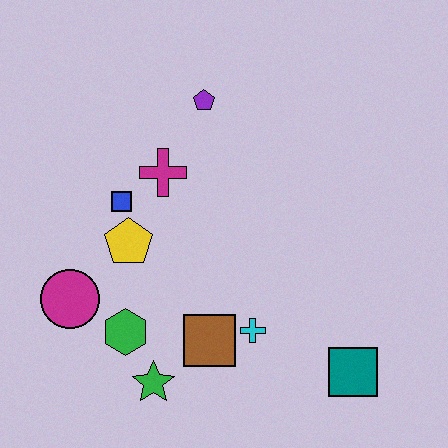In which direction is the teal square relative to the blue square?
The teal square is to the right of the blue square.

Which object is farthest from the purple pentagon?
The teal square is farthest from the purple pentagon.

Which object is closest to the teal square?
The cyan cross is closest to the teal square.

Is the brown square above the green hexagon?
No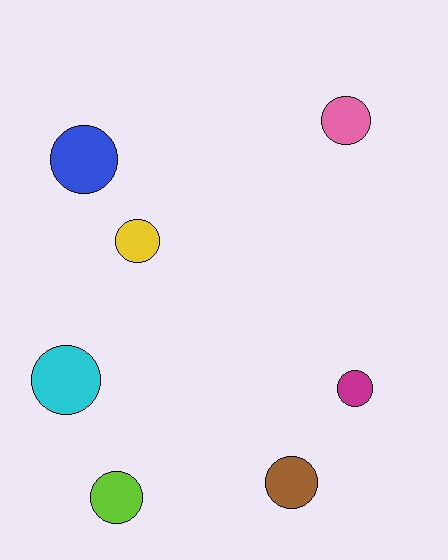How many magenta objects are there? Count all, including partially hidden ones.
There is 1 magenta object.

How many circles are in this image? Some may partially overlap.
There are 7 circles.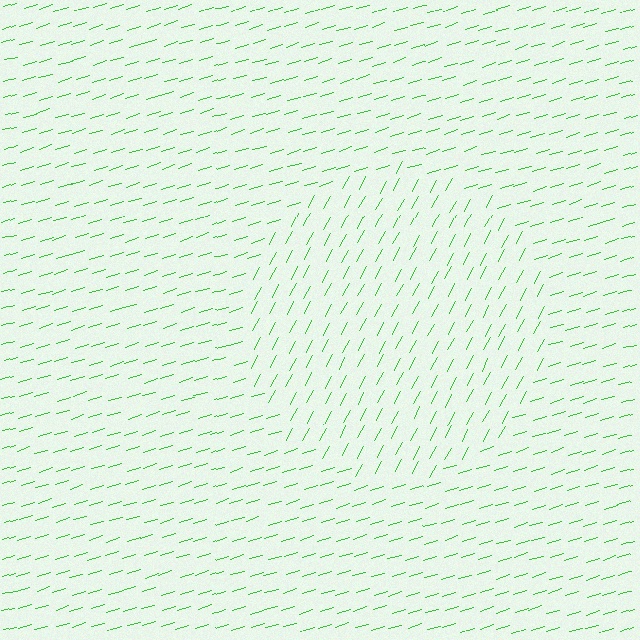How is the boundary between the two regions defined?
The boundary is defined purely by a change in line orientation (approximately 45 degrees difference). All lines are the same color and thickness.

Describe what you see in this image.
The image is filled with small green line segments. A circle region in the image has lines oriented differently from the surrounding lines, creating a visible texture boundary.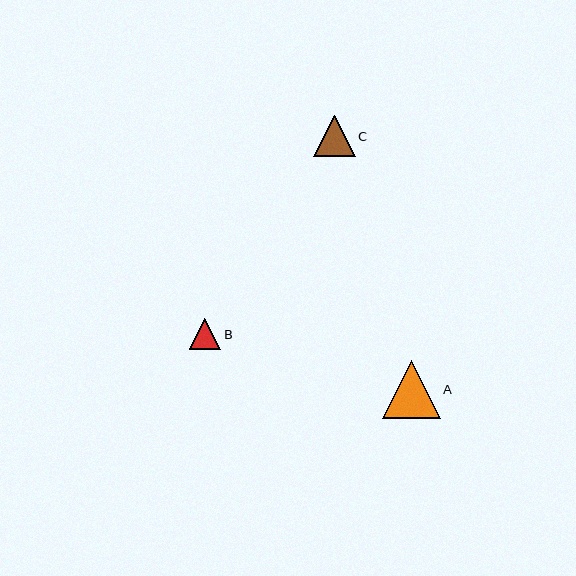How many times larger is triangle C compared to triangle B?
Triangle C is approximately 1.3 times the size of triangle B.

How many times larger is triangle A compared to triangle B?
Triangle A is approximately 1.8 times the size of triangle B.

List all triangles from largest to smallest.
From largest to smallest: A, C, B.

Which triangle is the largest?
Triangle A is the largest with a size of approximately 57 pixels.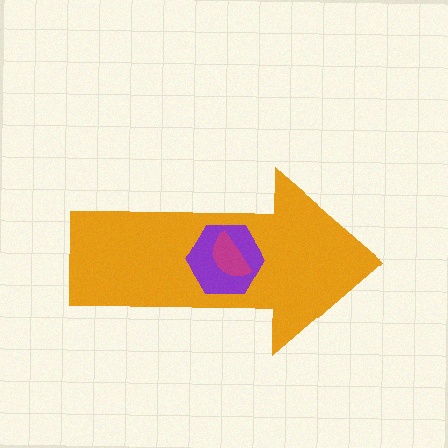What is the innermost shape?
The magenta semicircle.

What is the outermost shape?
The orange arrow.